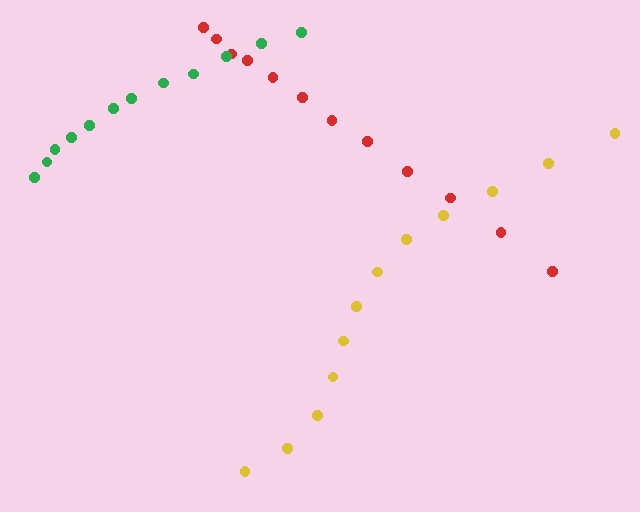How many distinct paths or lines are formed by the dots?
There are 3 distinct paths.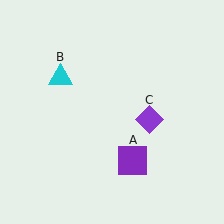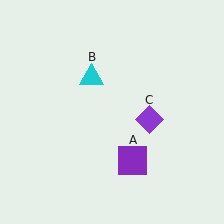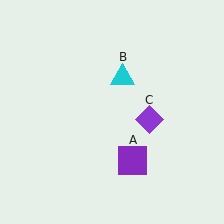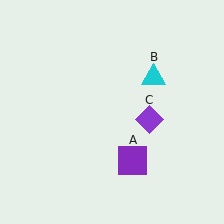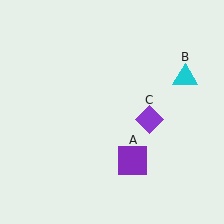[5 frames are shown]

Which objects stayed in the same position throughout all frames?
Purple square (object A) and purple diamond (object C) remained stationary.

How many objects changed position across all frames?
1 object changed position: cyan triangle (object B).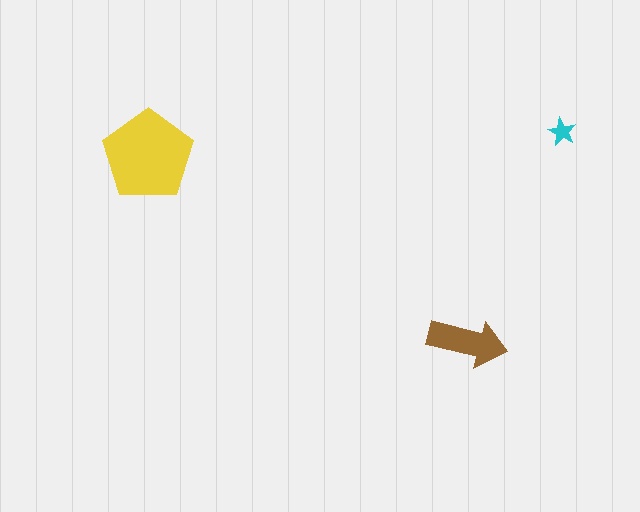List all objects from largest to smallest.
The yellow pentagon, the brown arrow, the cyan star.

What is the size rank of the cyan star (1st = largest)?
3rd.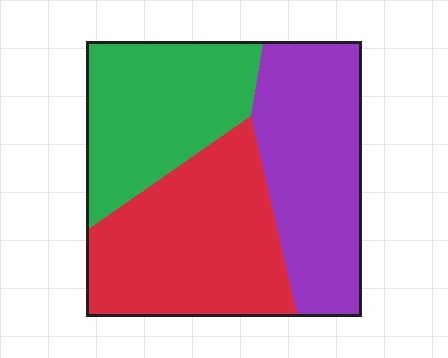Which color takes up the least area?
Green, at roughly 30%.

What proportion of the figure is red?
Red covers about 35% of the figure.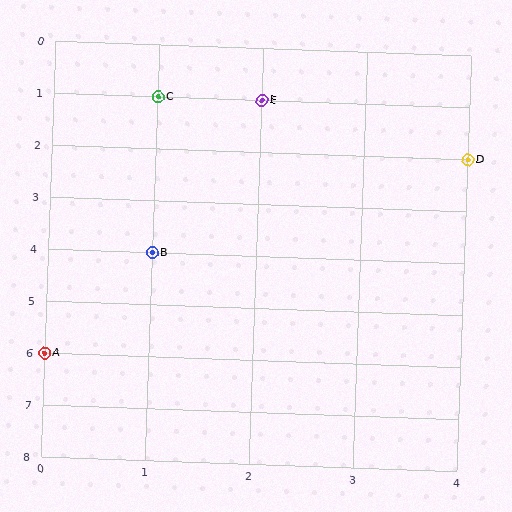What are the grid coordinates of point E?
Point E is at grid coordinates (2, 1).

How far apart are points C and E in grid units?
Points C and E are 1 column apart.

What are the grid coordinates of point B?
Point B is at grid coordinates (1, 4).